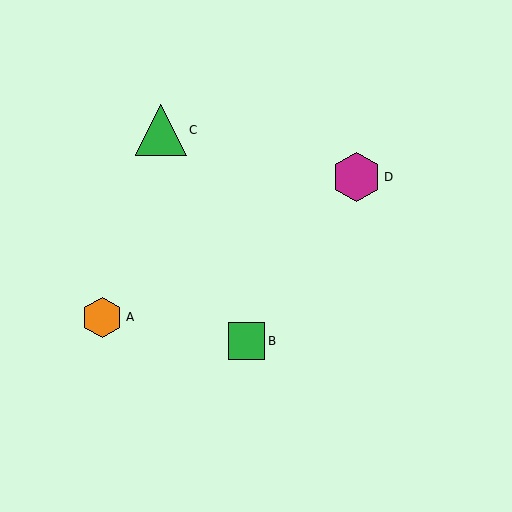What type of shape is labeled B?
Shape B is a green square.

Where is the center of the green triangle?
The center of the green triangle is at (161, 130).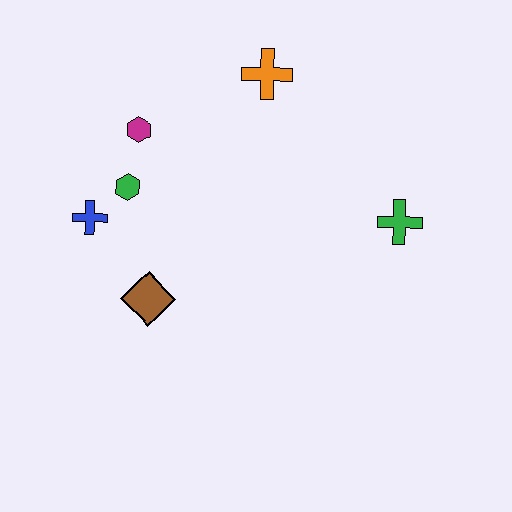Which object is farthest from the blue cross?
The green cross is farthest from the blue cross.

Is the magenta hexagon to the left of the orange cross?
Yes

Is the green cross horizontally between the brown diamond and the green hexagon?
No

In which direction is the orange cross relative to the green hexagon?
The orange cross is to the right of the green hexagon.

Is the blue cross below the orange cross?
Yes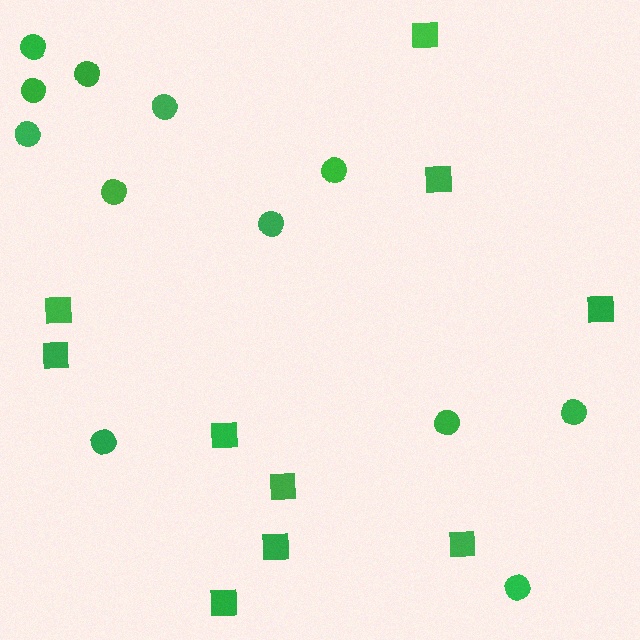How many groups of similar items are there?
There are 2 groups: one group of squares (10) and one group of circles (12).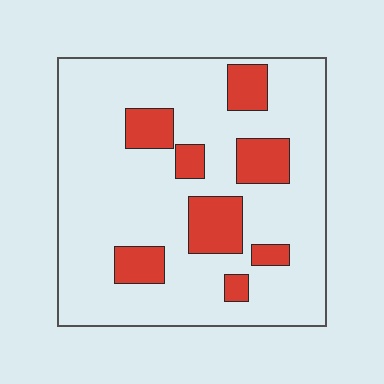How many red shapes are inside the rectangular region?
8.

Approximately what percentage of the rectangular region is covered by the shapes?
Approximately 20%.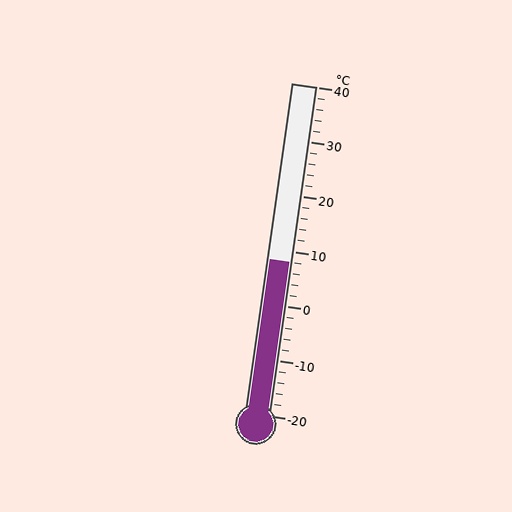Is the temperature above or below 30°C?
The temperature is below 30°C.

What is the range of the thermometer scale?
The thermometer scale ranges from -20°C to 40°C.